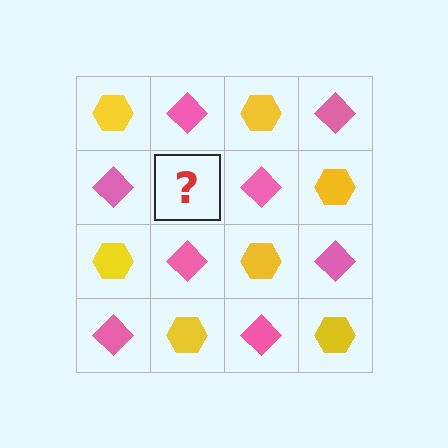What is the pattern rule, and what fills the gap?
The rule is that it alternates yellow hexagon and pink diamond in a checkerboard pattern. The gap should be filled with a yellow hexagon.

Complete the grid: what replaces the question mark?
The question mark should be replaced with a yellow hexagon.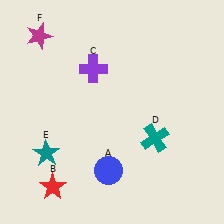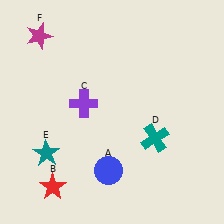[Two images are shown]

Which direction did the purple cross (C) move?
The purple cross (C) moved down.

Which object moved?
The purple cross (C) moved down.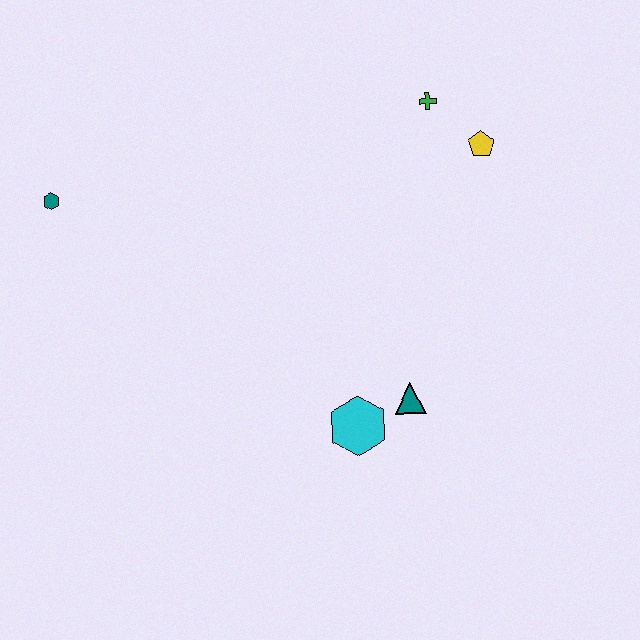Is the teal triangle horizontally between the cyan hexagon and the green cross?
Yes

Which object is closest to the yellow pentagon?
The green cross is closest to the yellow pentagon.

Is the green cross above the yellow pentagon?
Yes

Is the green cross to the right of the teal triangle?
Yes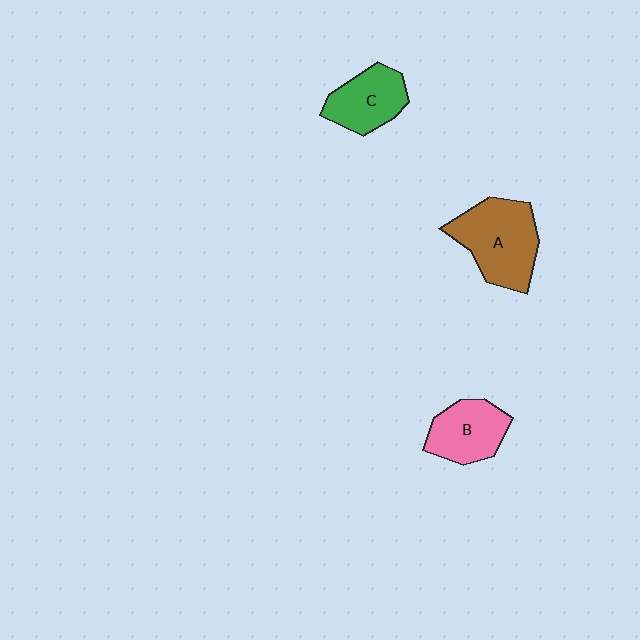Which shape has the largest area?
Shape A (brown).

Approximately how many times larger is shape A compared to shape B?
Approximately 1.4 times.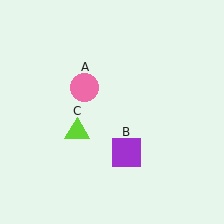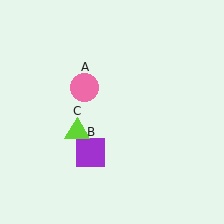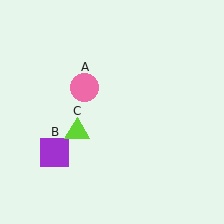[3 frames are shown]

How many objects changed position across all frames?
1 object changed position: purple square (object B).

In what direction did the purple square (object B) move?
The purple square (object B) moved left.